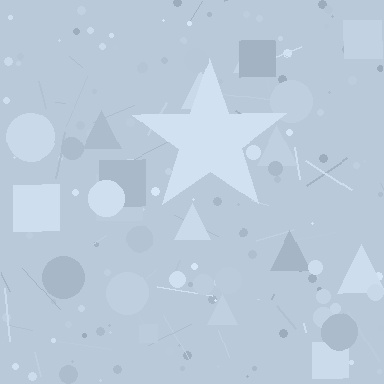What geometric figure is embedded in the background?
A star is embedded in the background.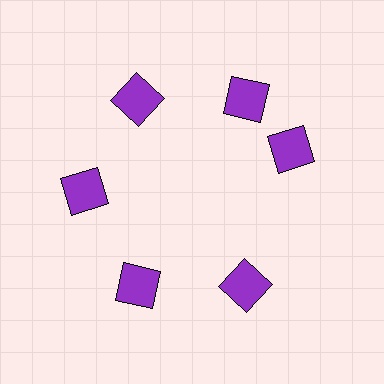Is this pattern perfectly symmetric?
No. The 6 purple squares are arranged in a ring, but one element near the 3 o'clock position is rotated out of alignment along the ring, breaking the 6-fold rotational symmetry.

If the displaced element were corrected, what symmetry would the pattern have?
It would have 6-fold rotational symmetry — the pattern would map onto itself every 60 degrees.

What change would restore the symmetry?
The symmetry would be restored by rotating it back into even spacing with its neighbors so that all 6 squares sit at equal angles and equal distance from the center.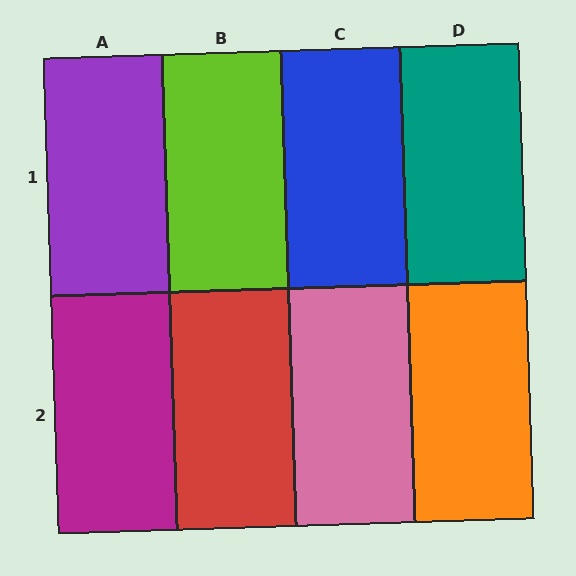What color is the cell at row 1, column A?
Purple.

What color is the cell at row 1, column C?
Blue.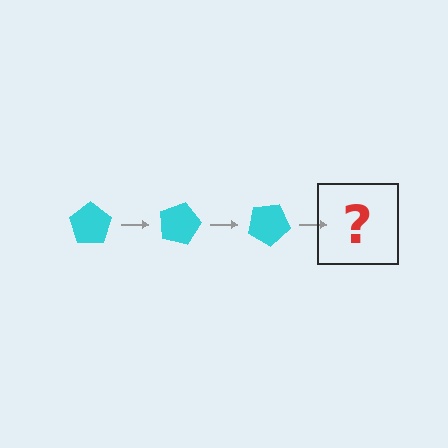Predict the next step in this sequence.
The next step is a cyan pentagon rotated 45 degrees.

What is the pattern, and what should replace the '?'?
The pattern is that the pentagon rotates 15 degrees each step. The '?' should be a cyan pentagon rotated 45 degrees.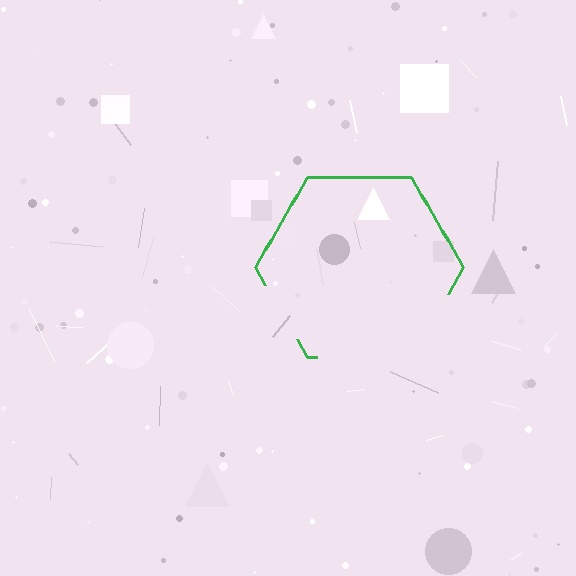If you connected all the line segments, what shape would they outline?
They would outline a hexagon.